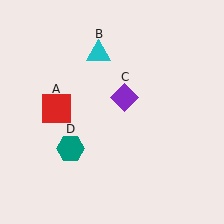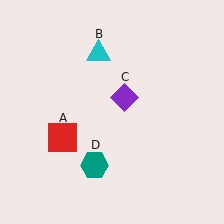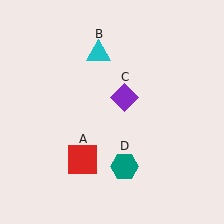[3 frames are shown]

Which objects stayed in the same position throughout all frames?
Cyan triangle (object B) and purple diamond (object C) remained stationary.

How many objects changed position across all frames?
2 objects changed position: red square (object A), teal hexagon (object D).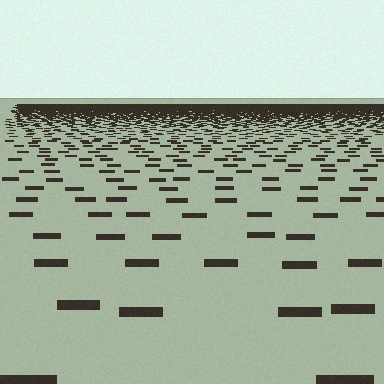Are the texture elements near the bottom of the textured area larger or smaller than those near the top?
Larger. Near the bottom, elements are closer to the viewer and appear at a bigger on-screen size.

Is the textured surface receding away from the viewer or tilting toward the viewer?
The surface is receding away from the viewer. Texture elements get smaller and denser toward the top.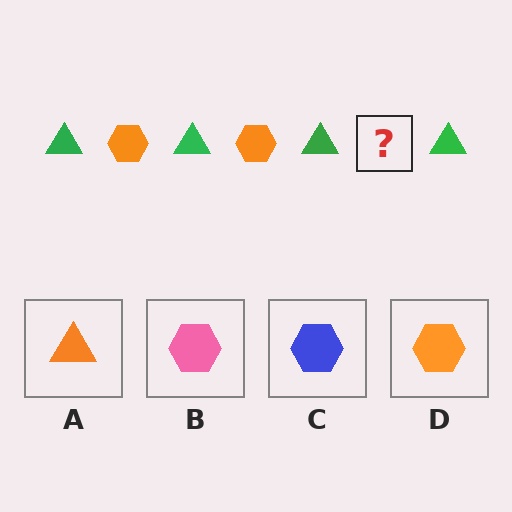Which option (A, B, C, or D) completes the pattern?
D.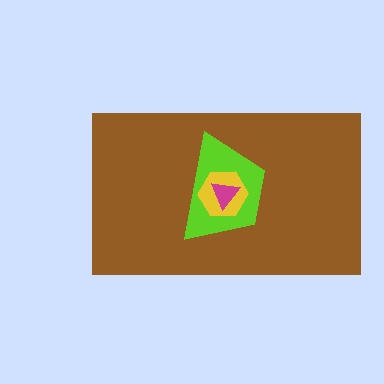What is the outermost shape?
The brown rectangle.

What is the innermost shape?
The magenta triangle.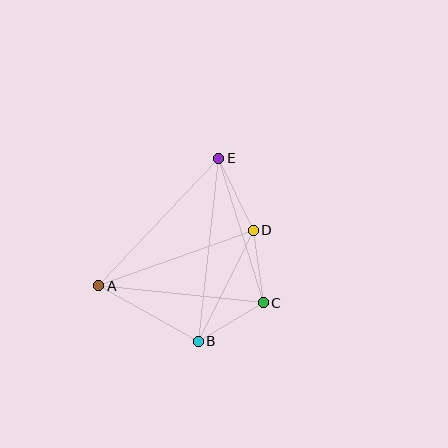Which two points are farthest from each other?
Points B and E are farthest from each other.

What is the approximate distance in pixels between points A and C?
The distance between A and C is approximately 166 pixels.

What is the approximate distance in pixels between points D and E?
The distance between D and E is approximately 80 pixels.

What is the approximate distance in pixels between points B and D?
The distance between B and D is approximately 124 pixels.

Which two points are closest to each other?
Points C and D are closest to each other.